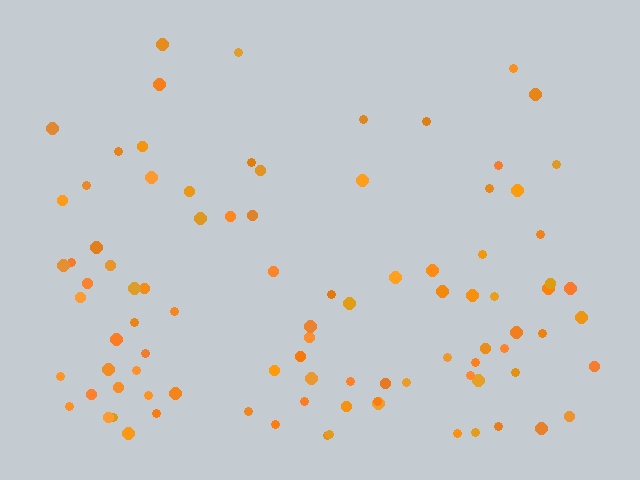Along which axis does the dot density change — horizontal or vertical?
Vertical.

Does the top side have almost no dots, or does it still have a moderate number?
Still a moderate number, just noticeably fewer than the bottom.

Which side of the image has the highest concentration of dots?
The bottom.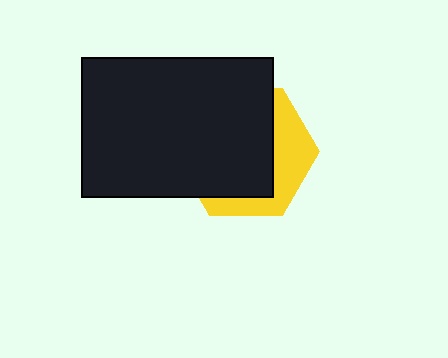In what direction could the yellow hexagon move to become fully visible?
The yellow hexagon could move toward the lower-right. That would shift it out from behind the black rectangle entirely.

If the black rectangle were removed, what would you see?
You would see the complete yellow hexagon.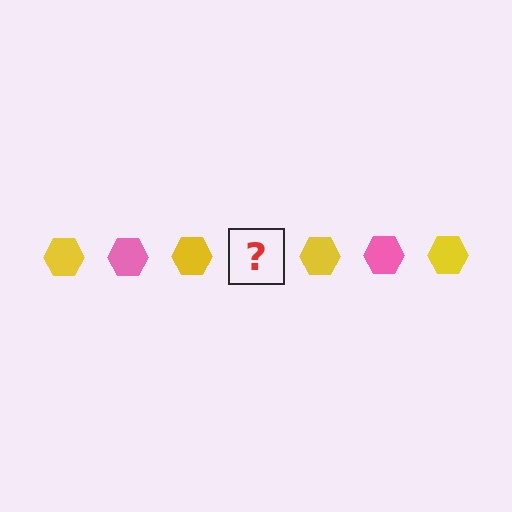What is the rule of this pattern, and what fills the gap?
The rule is that the pattern cycles through yellow, pink hexagons. The gap should be filled with a pink hexagon.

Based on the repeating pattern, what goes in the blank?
The blank should be a pink hexagon.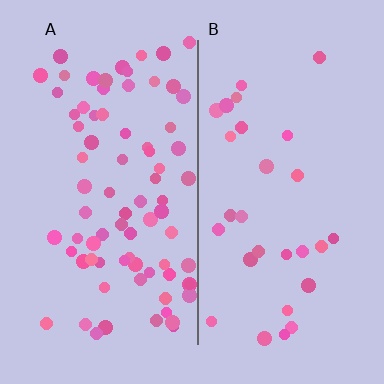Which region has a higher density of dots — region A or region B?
A (the left).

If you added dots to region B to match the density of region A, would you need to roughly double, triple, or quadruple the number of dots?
Approximately triple.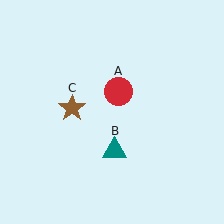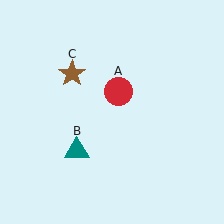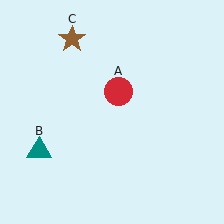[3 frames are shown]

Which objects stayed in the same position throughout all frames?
Red circle (object A) remained stationary.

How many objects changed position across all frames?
2 objects changed position: teal triangle (object B), brown star (object C).